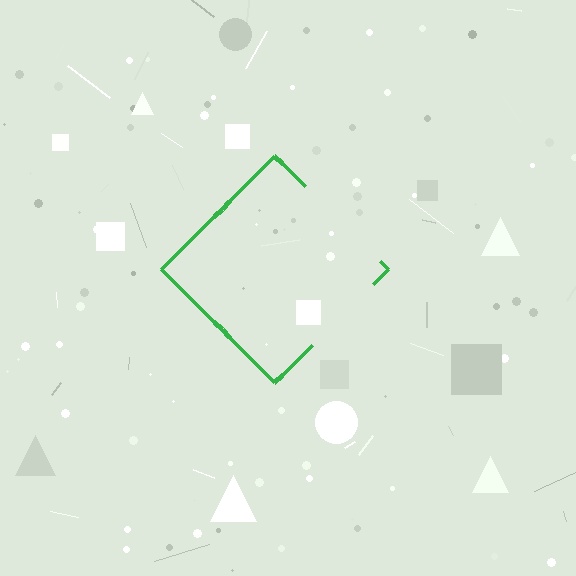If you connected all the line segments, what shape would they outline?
They would outline a diamond.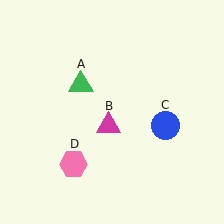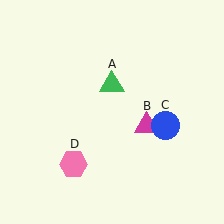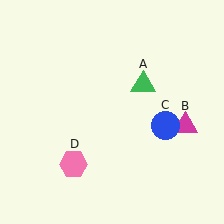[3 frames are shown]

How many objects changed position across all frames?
2 objects changed position: green triangle (object A), magenta triangle (object B).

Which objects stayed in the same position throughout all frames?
Blue circle (object C) and pink hexagon (object D) remained stationary.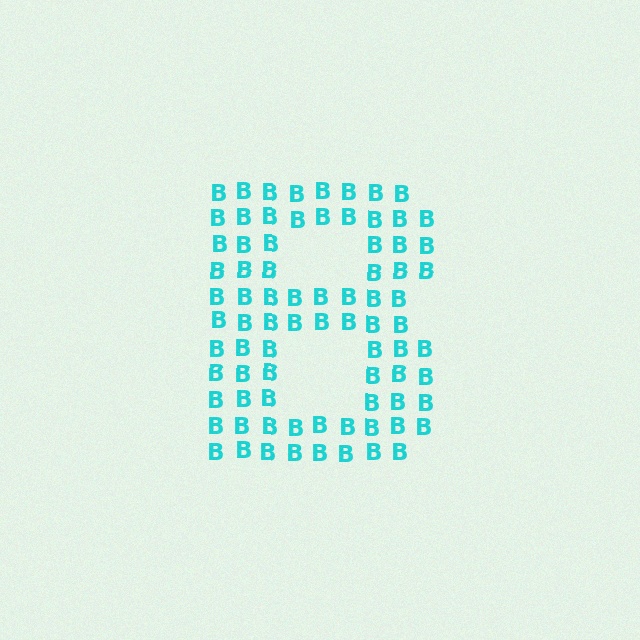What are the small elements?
The small elements are letter B's.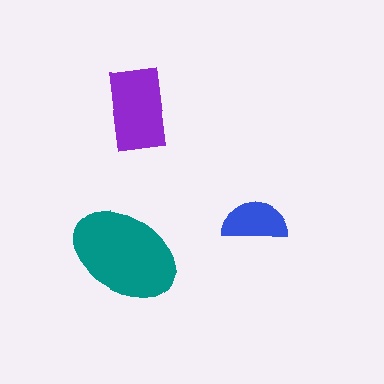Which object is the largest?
The teal ellipse.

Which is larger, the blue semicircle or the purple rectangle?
The purple rectangle.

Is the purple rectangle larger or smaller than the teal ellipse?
Smaller.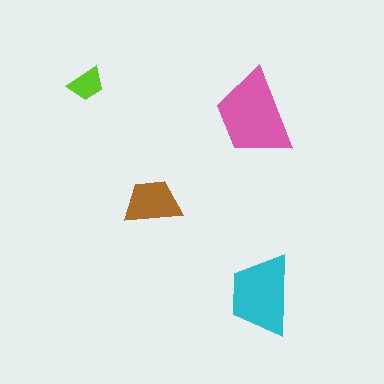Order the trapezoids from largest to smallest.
the pink one, the cyan one, the brown one, the lime one.